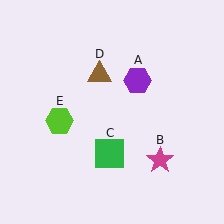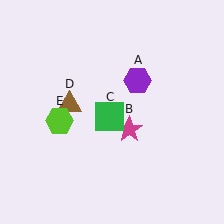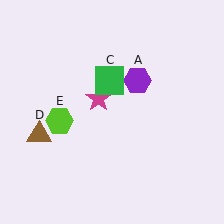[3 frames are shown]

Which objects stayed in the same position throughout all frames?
Purple hexagon (object A) and lime hexagon (object E) remained stationary.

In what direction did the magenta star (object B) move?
The magenta star (object B) moved up and to the left.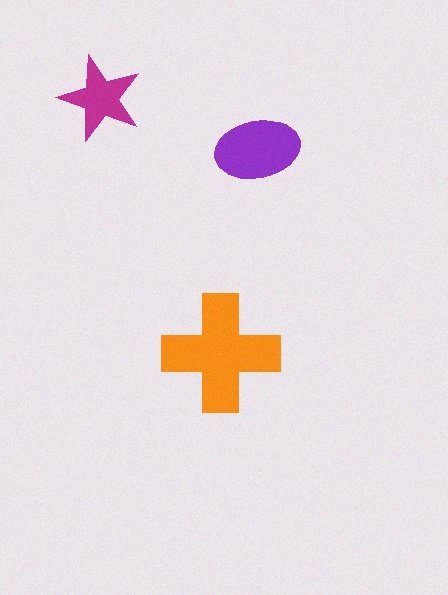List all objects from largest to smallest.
The orange cross, the purple ellipse, the magenta star.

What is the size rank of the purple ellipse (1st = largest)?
2nd.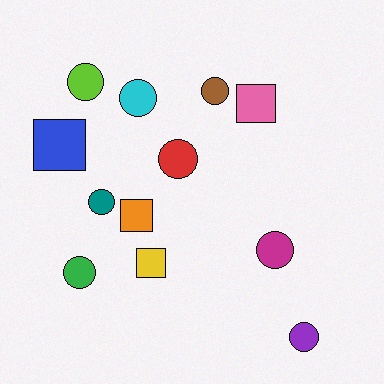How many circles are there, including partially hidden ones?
There are 8 circles.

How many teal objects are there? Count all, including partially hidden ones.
There is 1 teal object.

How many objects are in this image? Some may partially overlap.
There are 12 objects.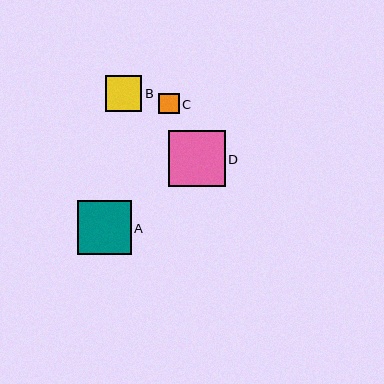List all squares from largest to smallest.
From largest to smallest: D, A, B, C.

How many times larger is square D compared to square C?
Square D is approximately 2.8 times the size of square C.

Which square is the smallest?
Square C is the smallest with a size of approximately 20 pixels.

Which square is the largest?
Square D is the largest with a size of approximately 56 pixels.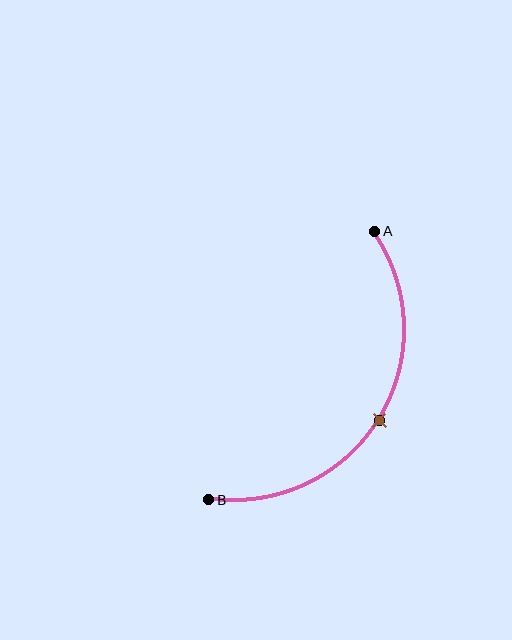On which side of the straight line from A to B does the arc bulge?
The arc bulges to the right of the straight line connecting A and B.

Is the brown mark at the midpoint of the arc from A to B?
Yes. The brown mark lies on the arc at equal arc-length from both A and B — it is the arc midpoint.